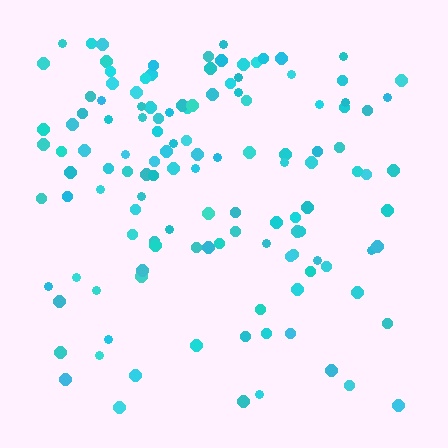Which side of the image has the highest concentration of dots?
The top.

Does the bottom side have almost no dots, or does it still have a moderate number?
Still a moderate number, just noticeably fewer than the top.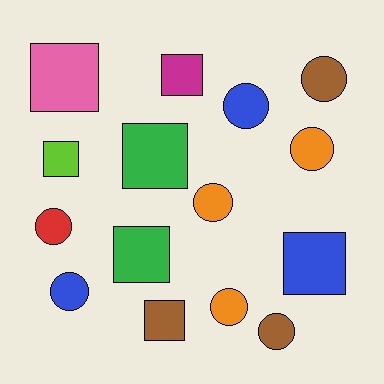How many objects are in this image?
There are 15 objects.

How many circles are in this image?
There are 8 circles.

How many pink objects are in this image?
There is 1 pink object.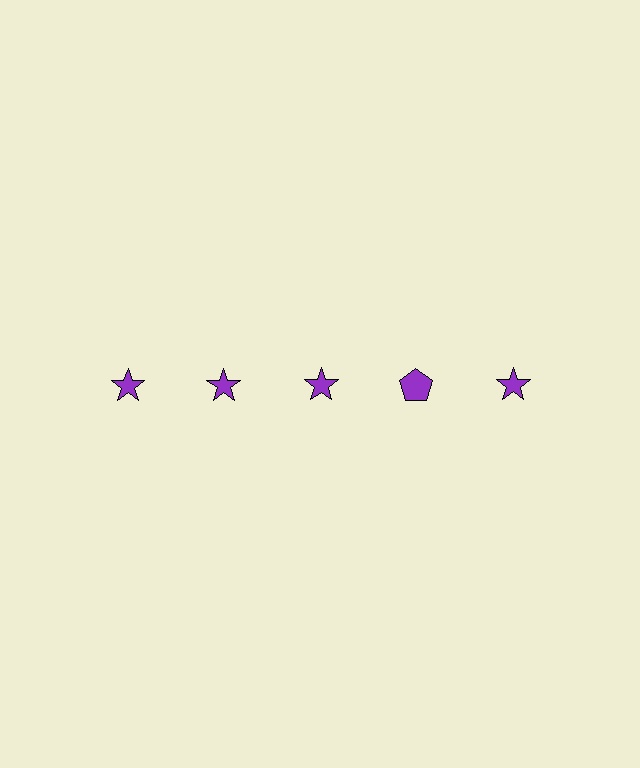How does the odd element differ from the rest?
It has a different shape: pentagon instead of star.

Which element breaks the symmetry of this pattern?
The purple pentagon in the top row, second from right column breaks the symmetry. All other shapes are purple stars.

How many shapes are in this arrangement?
There are 5 shapes arranged in a grid pattern.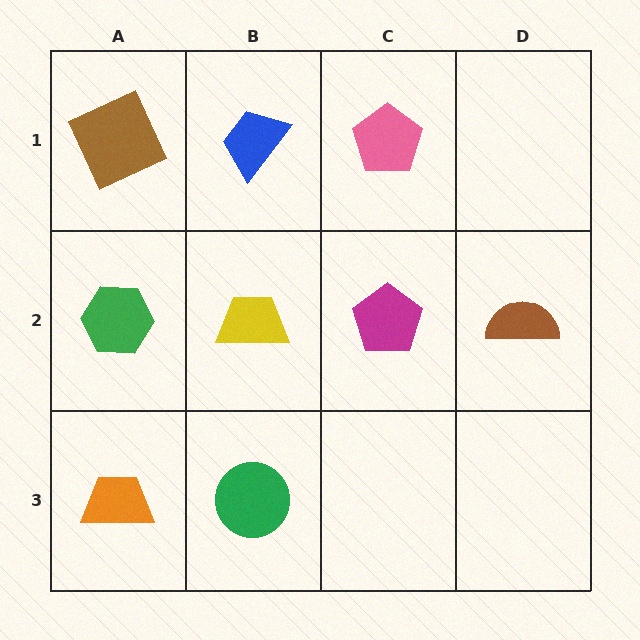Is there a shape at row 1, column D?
No, that cell is empty.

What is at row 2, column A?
A green hexagon.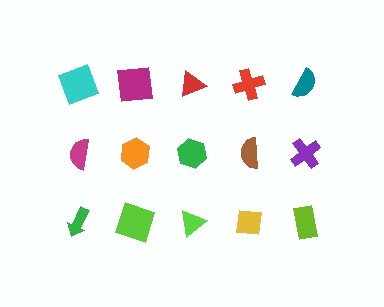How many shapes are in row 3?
5 shapes.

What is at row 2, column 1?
A magenta semicircle.